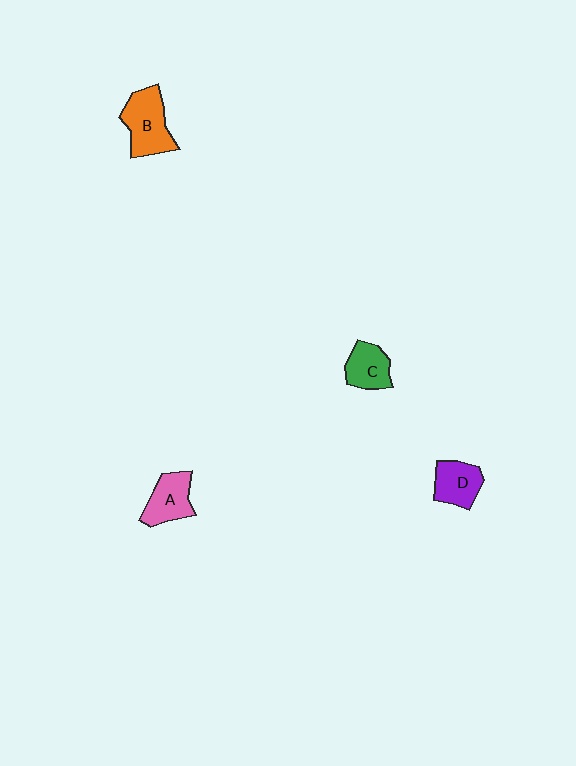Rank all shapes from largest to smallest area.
From largest to smallest: B (orange), A (pink), D (purple), C (green).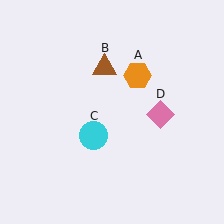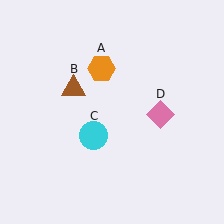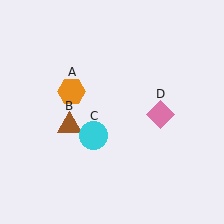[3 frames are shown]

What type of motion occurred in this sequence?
The orange hexagon (object A), brown triangle (object B) rotated counterclockwise around the center of the scene.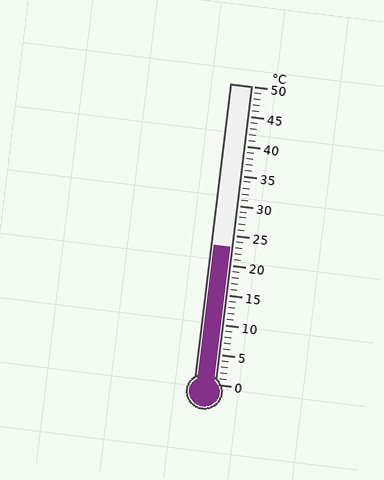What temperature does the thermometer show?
The thermometer shows approximately 23°C.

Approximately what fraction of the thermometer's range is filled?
The thermometer is filled to approximately 45% of its range.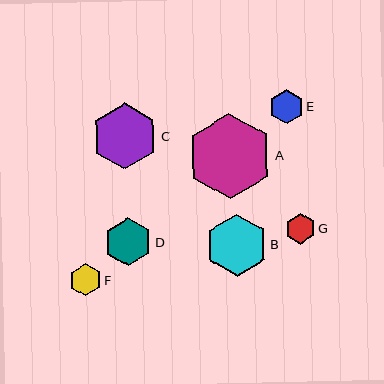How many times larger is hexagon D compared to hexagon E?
Hexagon D is approximately 1.4 times the size of hexagon E.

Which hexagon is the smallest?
Hexagon G is the smallest with a size of approximately 30 pixels.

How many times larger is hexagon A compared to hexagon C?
Hexagon A is approximately 1.3 times the size of hexagon C.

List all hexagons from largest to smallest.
From largest to smallest: A, C, B, D, E, F, G.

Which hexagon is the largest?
Hexagon A is the largest with a size of approximately 85 pixels.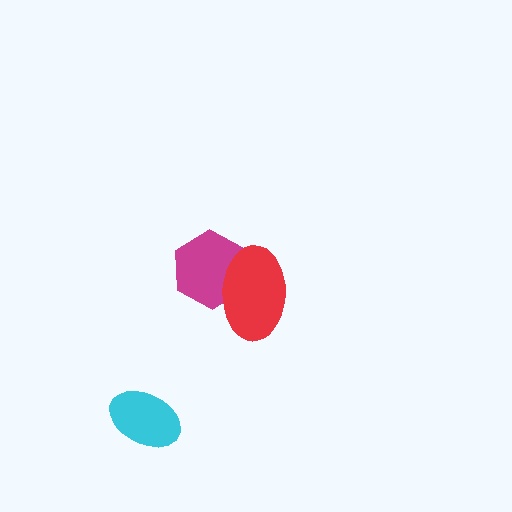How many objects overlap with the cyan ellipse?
0 objects overlap with the cyan ellipse.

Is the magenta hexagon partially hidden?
Yes, it is partially covered by another shape.